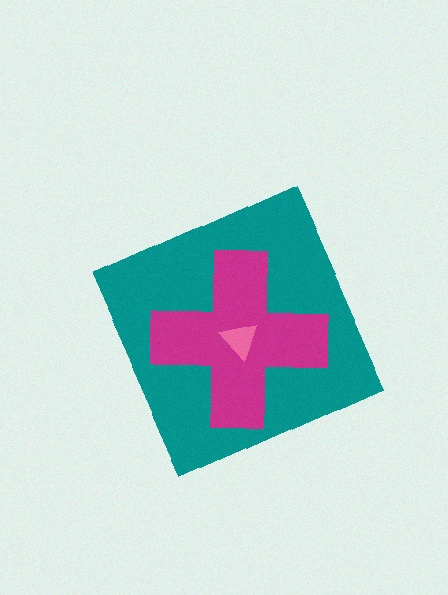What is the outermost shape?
The teal diamond.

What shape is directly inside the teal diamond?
The magenta cross.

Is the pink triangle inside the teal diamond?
Yes.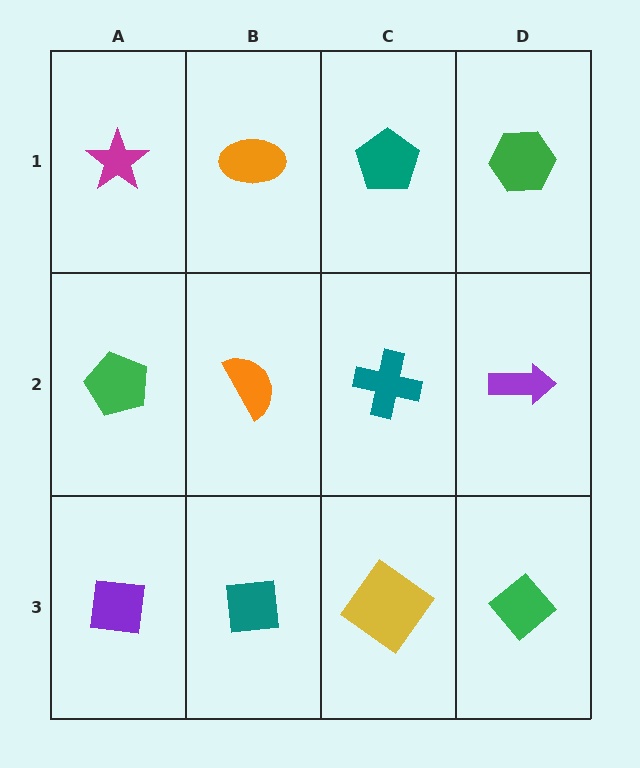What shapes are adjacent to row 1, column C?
A teal cross (row 2, column C), an orange ellipse (row 1, column B), a green hexagon (row 1, column D).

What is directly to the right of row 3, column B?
A yellow diamond.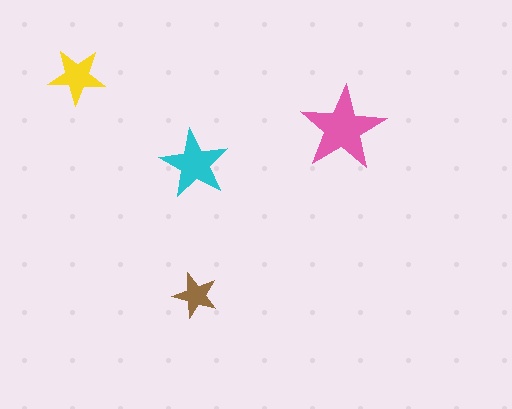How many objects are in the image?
There are 4 objects in the image.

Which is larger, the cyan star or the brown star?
The cyan one.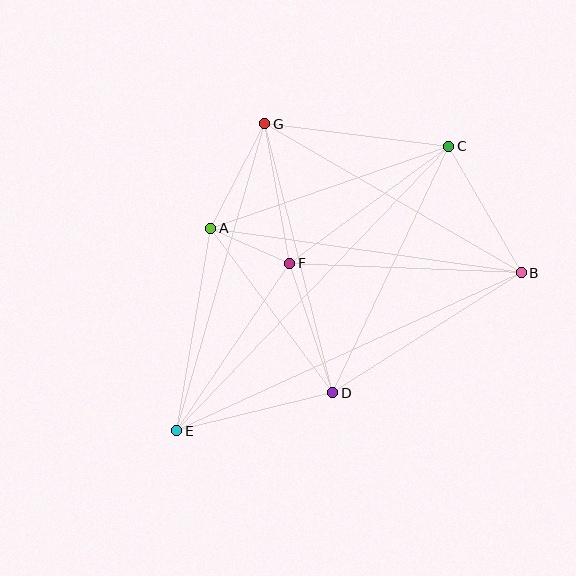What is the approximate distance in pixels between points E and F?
The distance between E and F is approximately 202 pixels.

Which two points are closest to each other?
Points A and F are closest to each other.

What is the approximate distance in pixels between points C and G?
The distance between C and G is approximately 185 pixels.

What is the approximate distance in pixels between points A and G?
The distance between A and G is approximately 118 pixels.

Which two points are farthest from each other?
Points C and E are farthest from each other.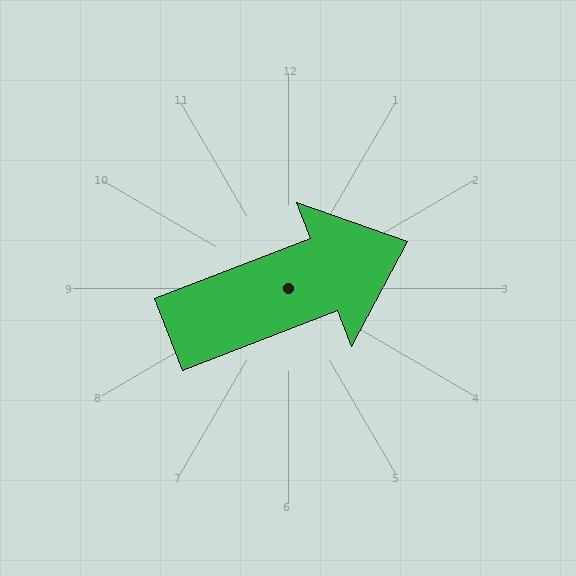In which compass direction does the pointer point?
East.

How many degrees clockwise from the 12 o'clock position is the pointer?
Approximately 69 degrees.